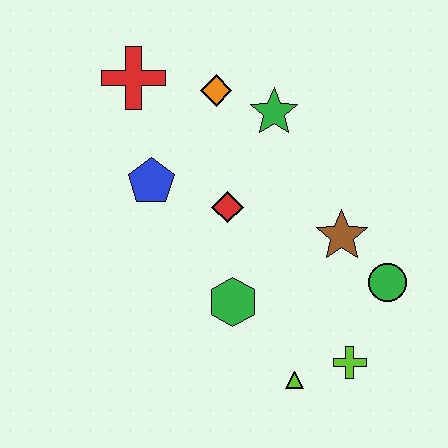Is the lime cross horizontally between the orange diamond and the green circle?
Yes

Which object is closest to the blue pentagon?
The red diamond is closest to the blue pentagon.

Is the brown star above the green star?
No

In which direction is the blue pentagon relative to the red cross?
The blue pentagon is below the red cross.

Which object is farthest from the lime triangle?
The red cross is farthest from the lime triangle.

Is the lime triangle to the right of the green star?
Yes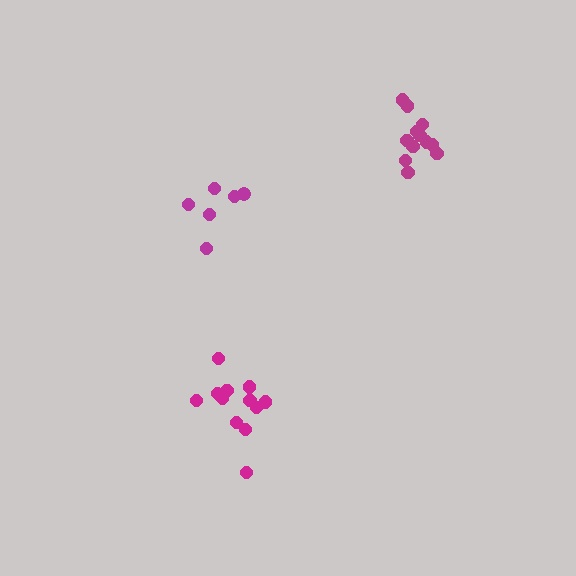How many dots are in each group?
Group 1: 12 dots, Group 2: 6 dots, Group 3: 12 dots (30 total).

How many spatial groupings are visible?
There are 3 spatial groupings.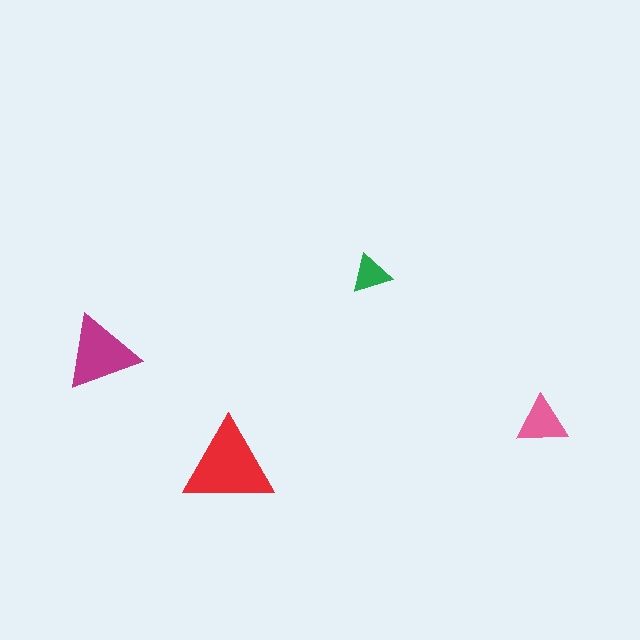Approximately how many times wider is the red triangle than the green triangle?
About 2.5 times wider.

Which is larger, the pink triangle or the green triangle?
The pink one.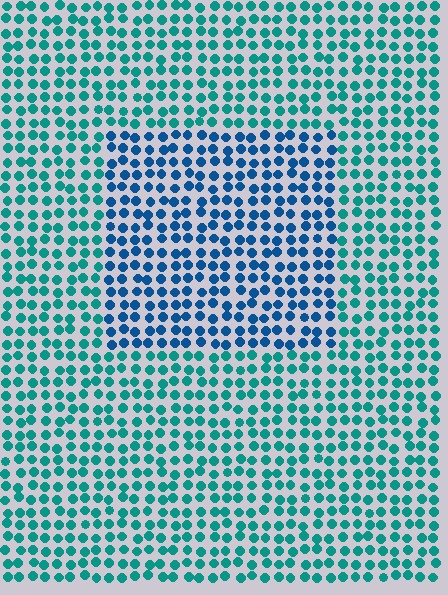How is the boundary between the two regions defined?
The boundary is defined purely by a slight shift in hue (about 34 degrees). Spacing, size, and orientation are identical on both sides.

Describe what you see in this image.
The image is filled with small teal elements in a uniform arrangement. A rectangle-shaped region is visible where the elements are tinted to a slightly different hue, forming a subtle color boundary.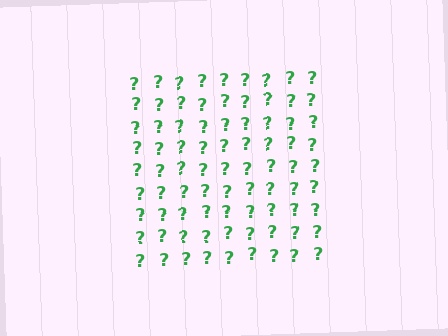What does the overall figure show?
The overall figure shows a square.